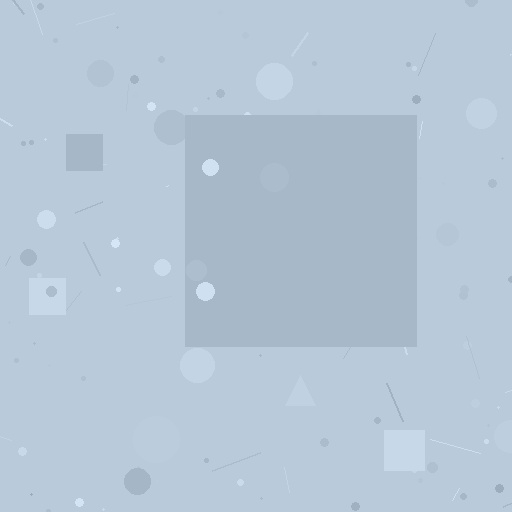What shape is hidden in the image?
A square is hidden in the image.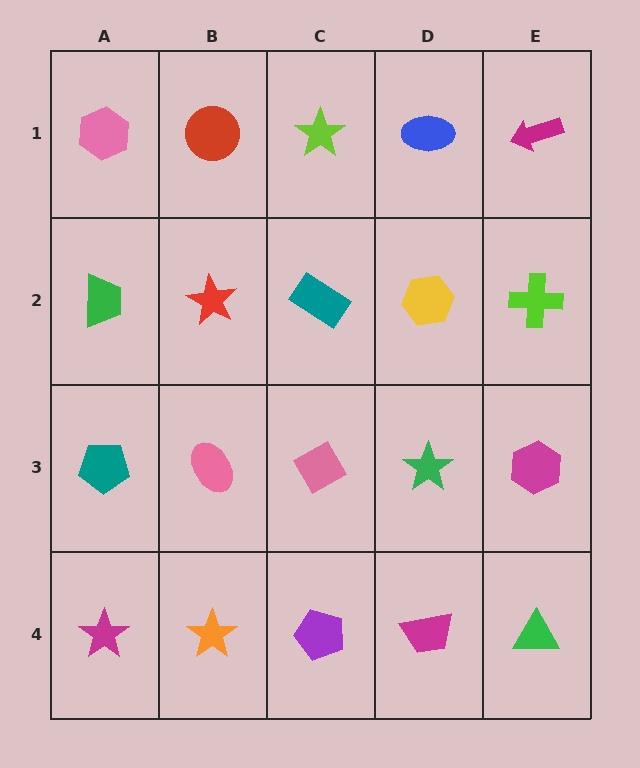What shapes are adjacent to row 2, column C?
A lime star (row 1, column C), a pink diamond (row 3, column C), a red star (row 2, column B), a yellow hexagon (row 2, column D).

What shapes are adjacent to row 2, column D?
A blue ellipse (row 1, column D), a green star (row 3, column D), a teal rectangle (row 2, column C), a lime cross (row 2, column E).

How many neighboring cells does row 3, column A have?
3.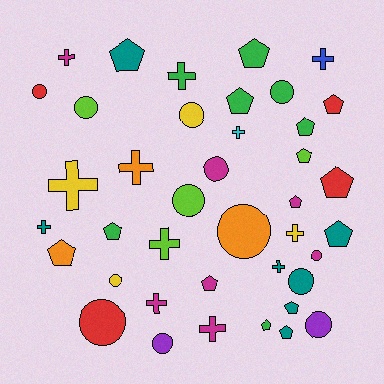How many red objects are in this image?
There are 4 red objects.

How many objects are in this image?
There are 40 objects.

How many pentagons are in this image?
There are 15 pentagons.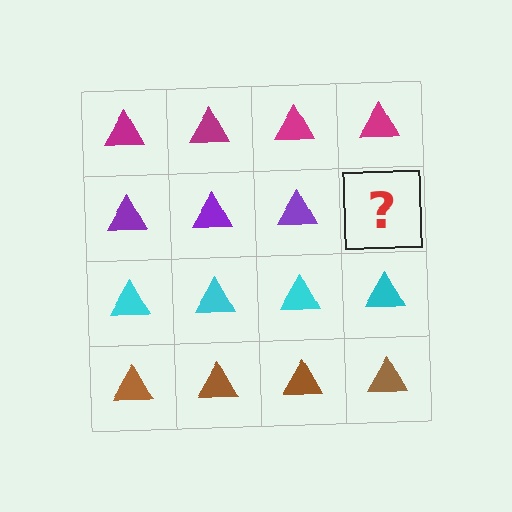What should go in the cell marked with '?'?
The missing cell should contain a purple triangle.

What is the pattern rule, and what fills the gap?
The rule is that each row has a consistent color. The gap should be filled with a purple triangle.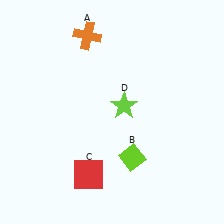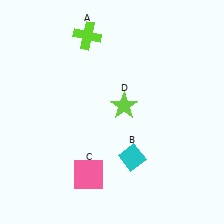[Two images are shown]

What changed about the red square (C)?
In Image 1, C is red. In Image 2, it changed to pink.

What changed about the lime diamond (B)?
In Image 1, B is lime. In Image 2, it changed to cyan.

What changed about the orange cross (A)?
In Image 1, A is orange. In Image 2, it changed to lime.